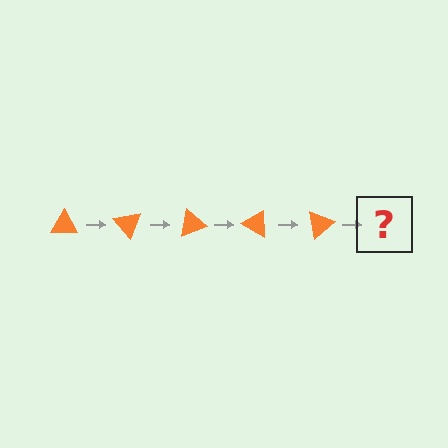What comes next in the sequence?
The next element should be an orange triangle rotated 250 degrees.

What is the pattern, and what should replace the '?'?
The pattern is that the triangle rotates 50 degrees each step. The '?' should be an orange triangle rotated 250 degrees.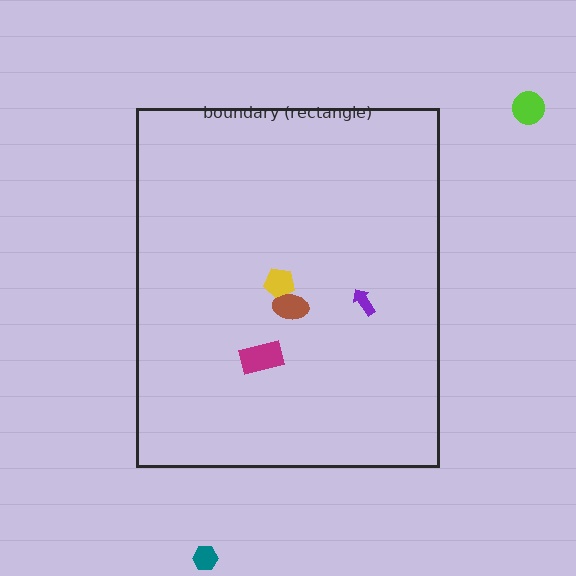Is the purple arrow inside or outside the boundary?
Inside.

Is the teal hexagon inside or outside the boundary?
Outside.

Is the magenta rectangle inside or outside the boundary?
Inside.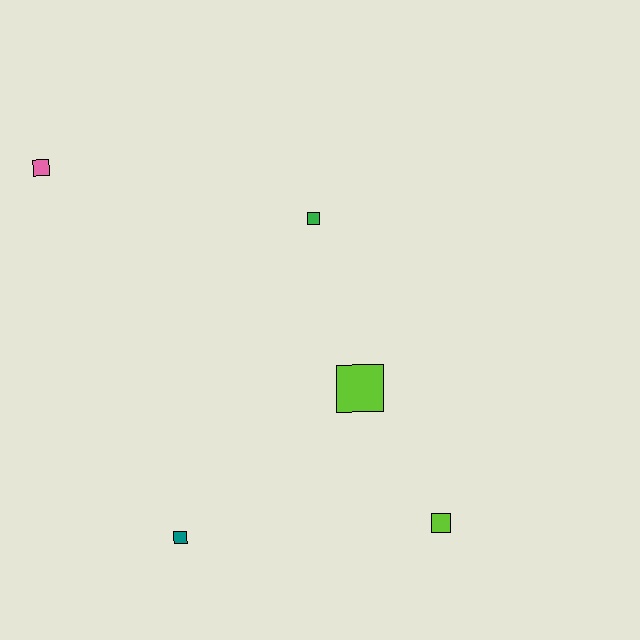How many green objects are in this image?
There is 1 green object.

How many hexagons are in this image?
There are no hexagons.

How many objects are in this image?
There are 5 objects.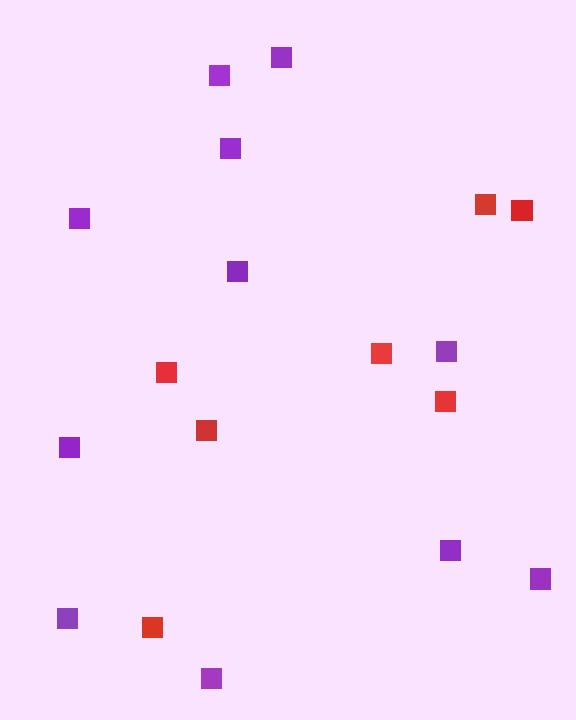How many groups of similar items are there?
There are 2 groups: one group of purple squares (11) and one group of red squares (7).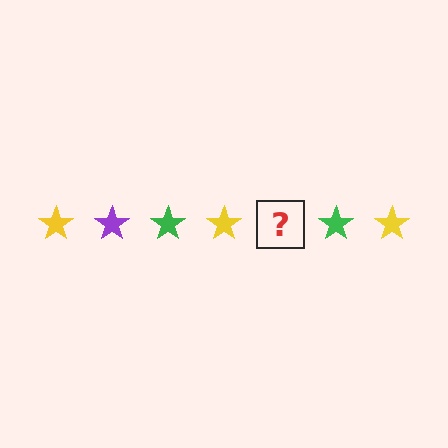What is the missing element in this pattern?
The missing element is a purple star.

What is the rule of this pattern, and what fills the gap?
The rule is that the pattern cycles through yellow, purple, green stars. The gap should be filled with a purple star.